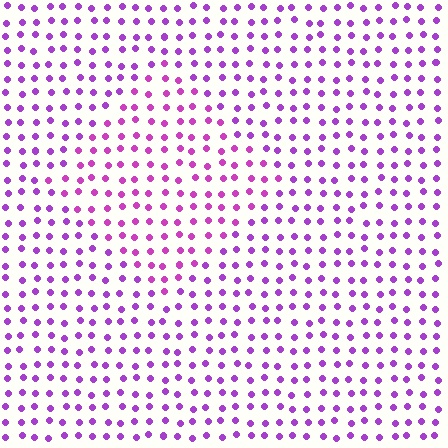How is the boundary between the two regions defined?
The boundary is defined purely by a slight shift in hue (about 22 degrees). Spacing, size, and orientation are identical on both sides.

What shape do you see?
I see a diamond.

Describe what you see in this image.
The image is filled with small purple elements in a uniform arrangement. A diamond-shaped region is visible where the elements are tinted to a slightly different hue, forming a subtle color boundary.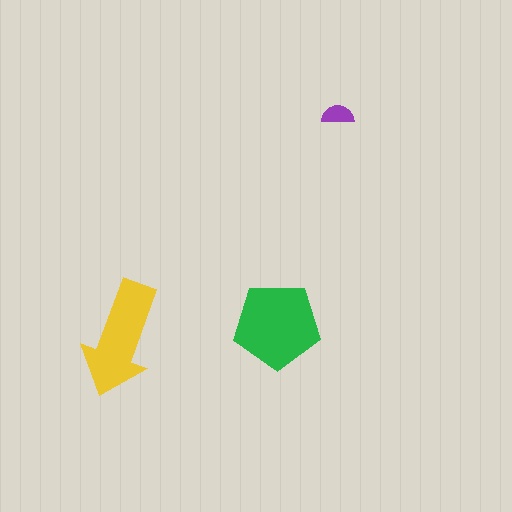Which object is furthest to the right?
The purple semicircle is rightmost.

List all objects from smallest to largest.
The purple semicircle, the yellow arrow, the green pentagon.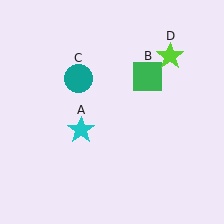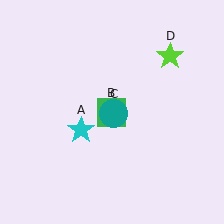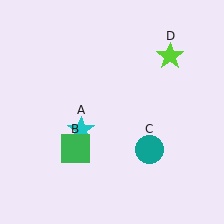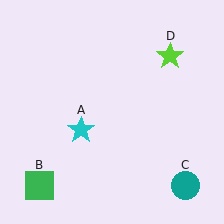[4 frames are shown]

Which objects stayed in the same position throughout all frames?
Cyan star (object A) and lime star (object D) remained stationary.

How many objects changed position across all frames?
2 objects changed position: green square (object B), teal circle (object C).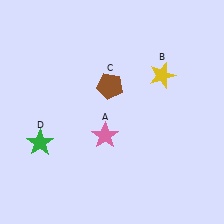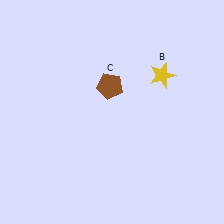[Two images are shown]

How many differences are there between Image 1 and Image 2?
There are 2 differences between the two images.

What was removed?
The pink star (A), the green star (D) were removed in Image 2.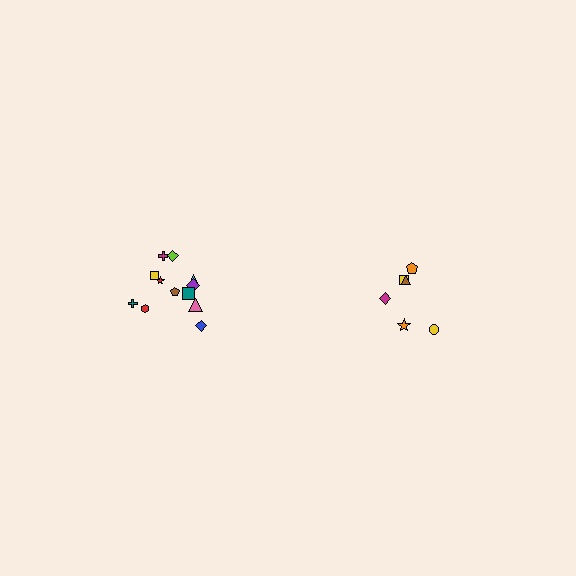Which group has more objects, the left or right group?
The left group.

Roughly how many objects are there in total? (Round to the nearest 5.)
Roughly 20 objects in total.